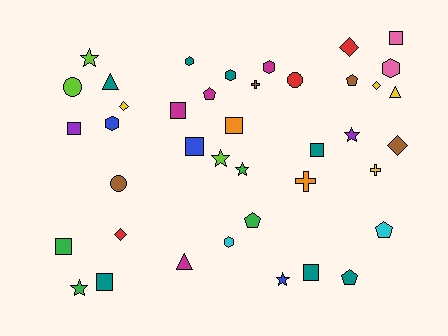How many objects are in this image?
There are 40 objects.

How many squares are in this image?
There are 9 squares.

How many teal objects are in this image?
There are 7 teal objects.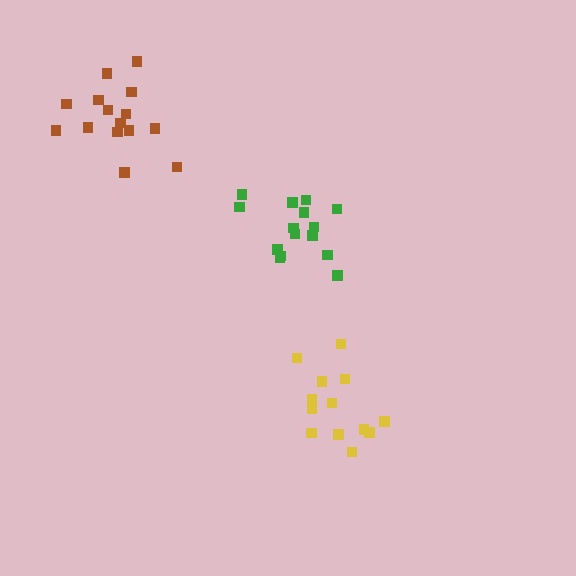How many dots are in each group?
Group 1: 15 dots, Group 2: 15 dots, Group 3: 13 dots (43 total).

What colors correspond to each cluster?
The clusters are colored: green, brown, yellow.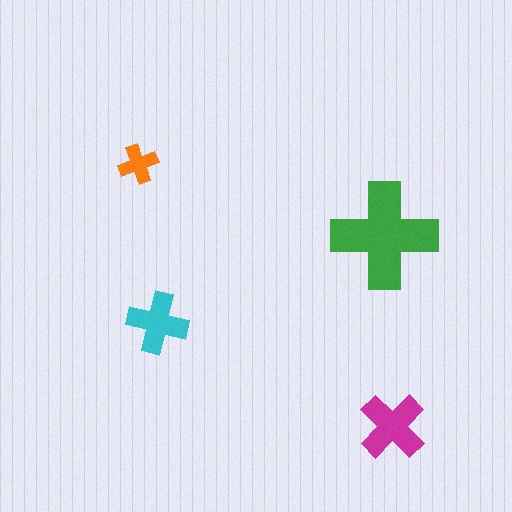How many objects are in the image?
There are 4 objects in the image.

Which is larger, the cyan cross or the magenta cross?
The magenta one.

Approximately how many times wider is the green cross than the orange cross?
About 2.5 times wider.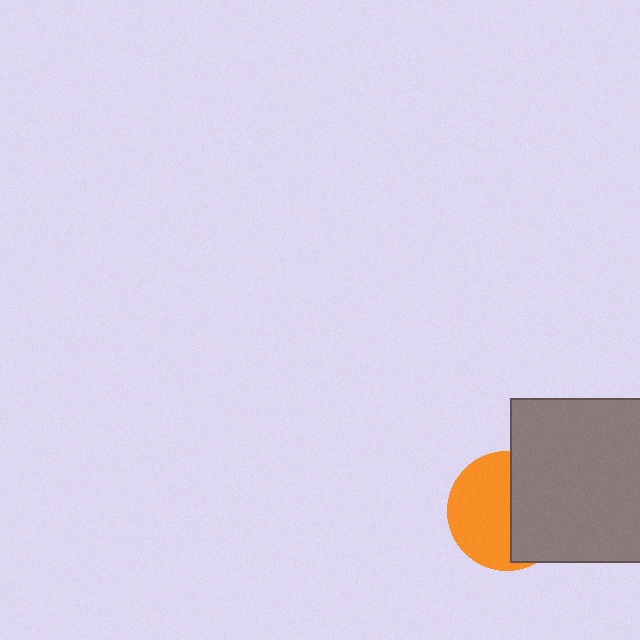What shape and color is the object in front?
The object in front is a gray square.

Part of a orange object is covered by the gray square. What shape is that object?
It is a circle.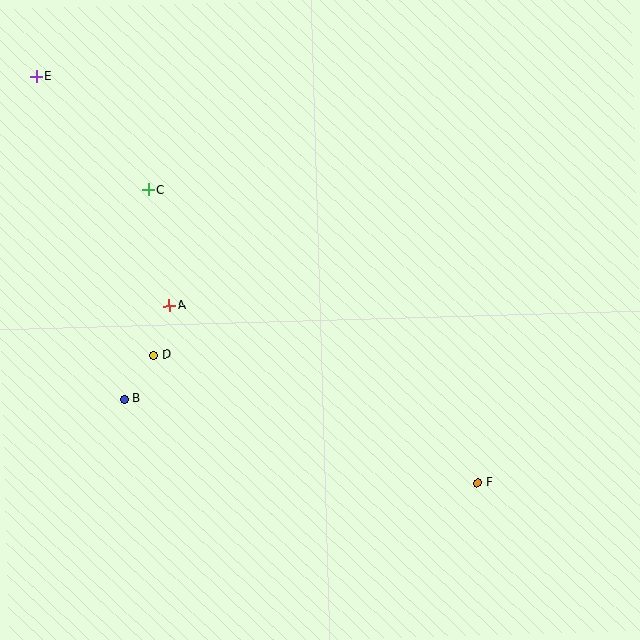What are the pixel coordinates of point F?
Point F is at (478, 483).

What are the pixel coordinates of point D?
Point D is at (154, 355).